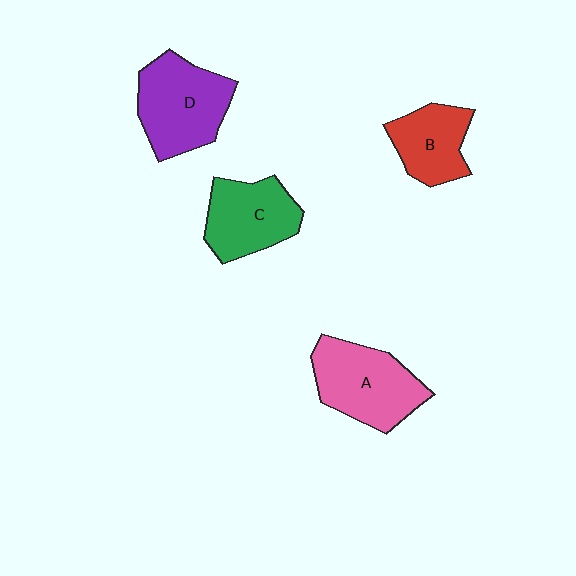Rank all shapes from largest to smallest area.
From largest to smallest: D (purple), A (pink), C (green), B (red).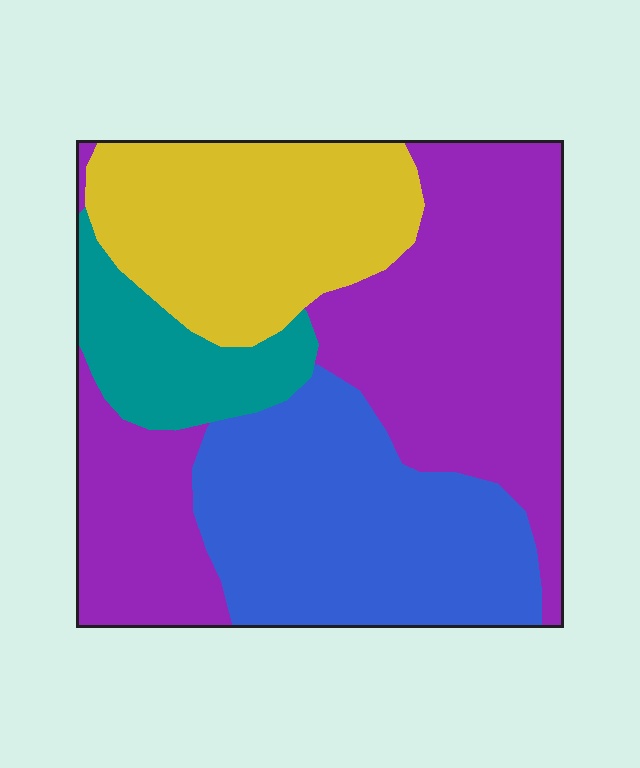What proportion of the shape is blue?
Blue covers 27% of the shape.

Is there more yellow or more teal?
Yellow.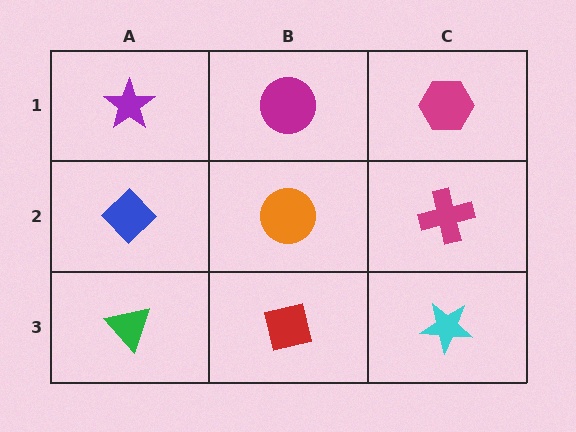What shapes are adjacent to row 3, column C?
A magenta cross (row 2, column C), a red square (row 3, column B).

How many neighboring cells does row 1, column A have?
2.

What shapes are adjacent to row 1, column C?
A magenta cross (row 2, column C), a magenta circle (row 1, column B).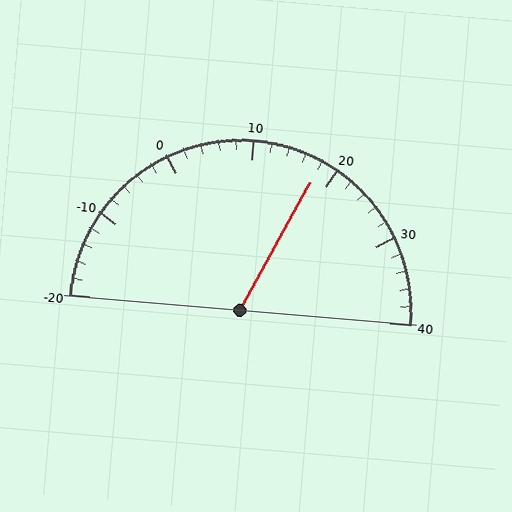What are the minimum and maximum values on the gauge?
The gauge ranges from -20 to 40.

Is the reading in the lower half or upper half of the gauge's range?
The reading is in the upper half of the range (-20 to 40).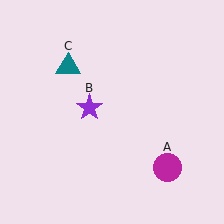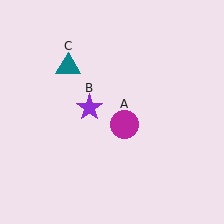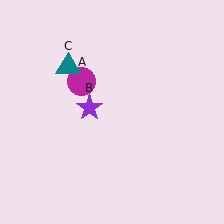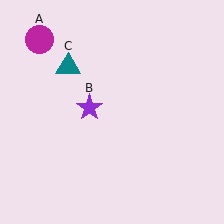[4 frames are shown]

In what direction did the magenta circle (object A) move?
The magenta circle (object A) moved up and to the left.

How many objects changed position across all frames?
1 object changed position: magenta circle (object A).